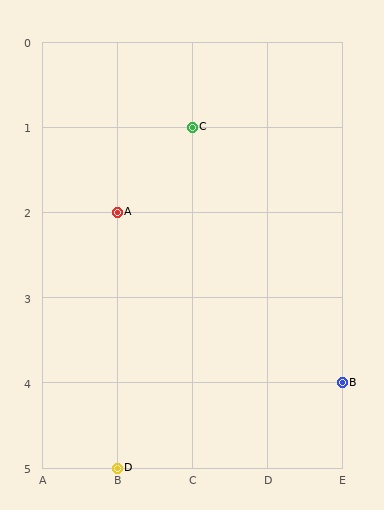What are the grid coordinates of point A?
Point A is at grid coordinates (B, 2).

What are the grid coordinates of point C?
Point C is at grid coordinates (C, 1).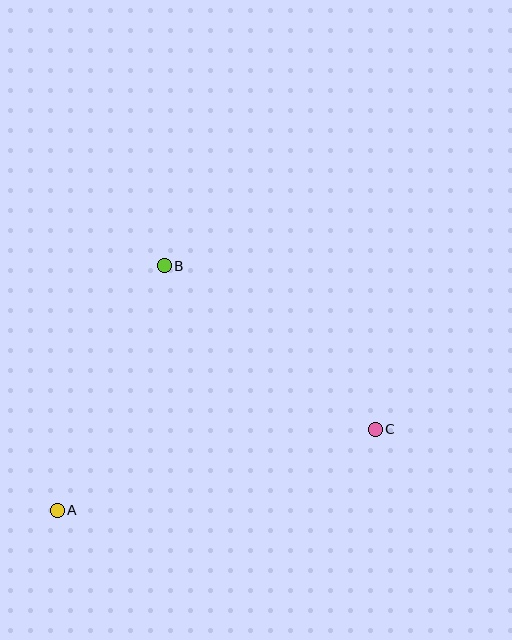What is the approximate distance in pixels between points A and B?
The distance between A and B is approximately 267 pixels.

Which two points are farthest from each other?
Points A and C are farthest from each other.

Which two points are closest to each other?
Points B and C are closest to each other.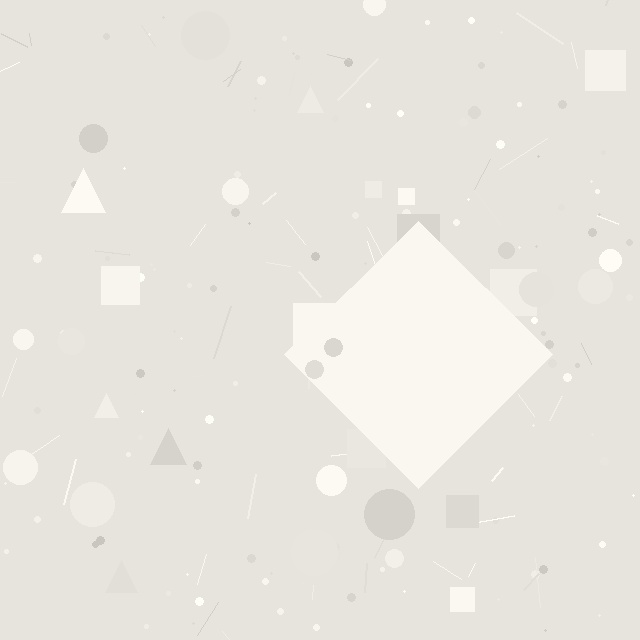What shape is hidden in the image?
A diamond is hidden in the image.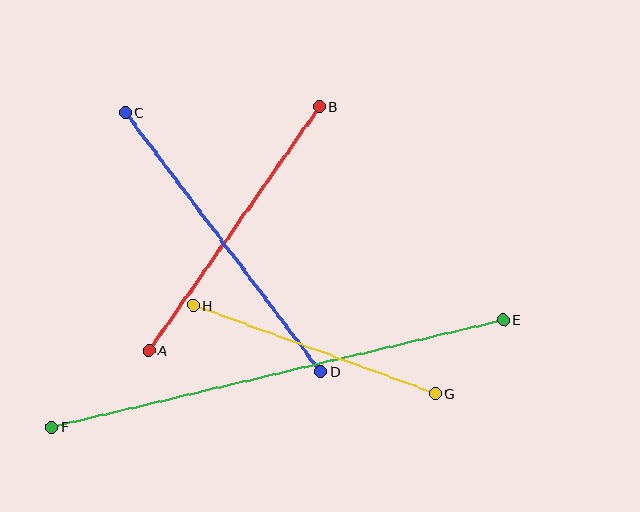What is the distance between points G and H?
The distance is approximately 258 pixels.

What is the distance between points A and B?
The distance is approximately 297 pixels.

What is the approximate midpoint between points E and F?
The midpoint is at approximately (277, 374) pixels.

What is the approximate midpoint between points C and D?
The midpoint is at approximately (223, 242) pixels.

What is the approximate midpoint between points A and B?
The midpoint is at approximately (234, 229) pixels.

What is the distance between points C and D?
The distance is approximately 325 pixels.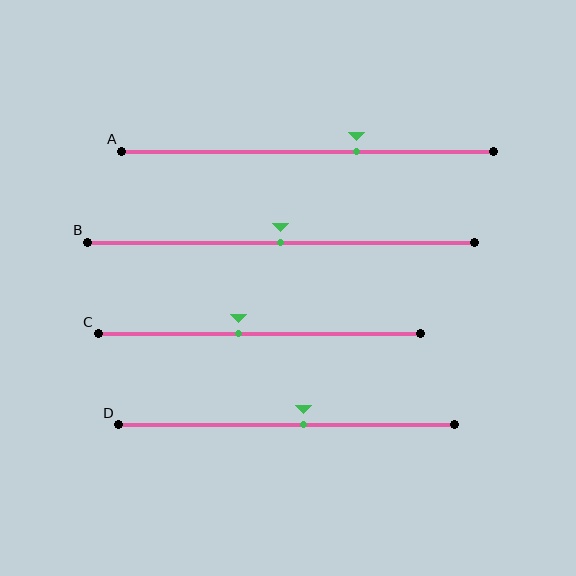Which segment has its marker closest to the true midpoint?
Segment B has its marker closest to the true midpoint.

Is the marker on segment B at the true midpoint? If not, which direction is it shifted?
Yes, the marker on segment B is at the true midpoint.